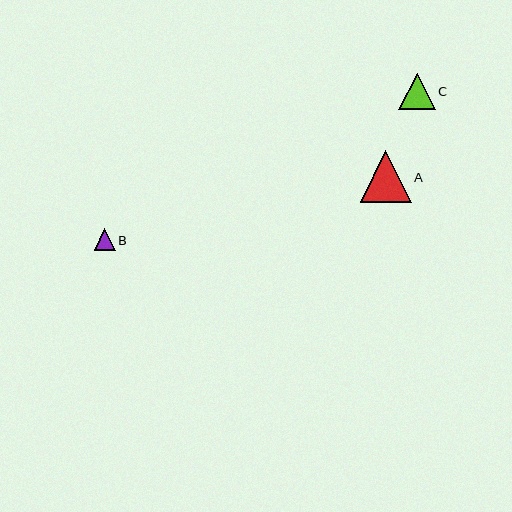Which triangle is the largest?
Triangle A is the largest with a size of approximately 51 pixels.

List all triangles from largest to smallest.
From largest to smallest: A, C, B.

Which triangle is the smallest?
Triangle B is the smallest with a size of approximately 21 pixels.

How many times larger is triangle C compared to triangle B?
Triangle C is approximately 1.7 times the size of triangle B.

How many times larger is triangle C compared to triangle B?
Triangle C is approximately 1.7 times the size of triangle B.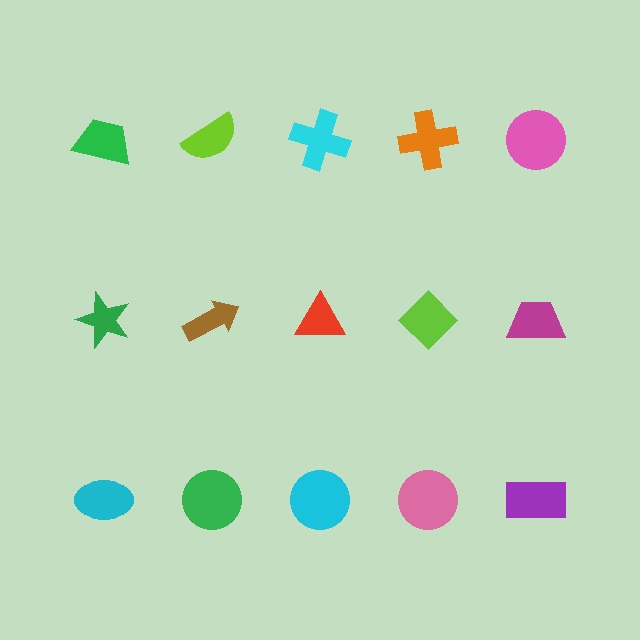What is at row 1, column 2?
A lime semicircle.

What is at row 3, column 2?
A green circle.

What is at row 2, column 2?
A brown arrow.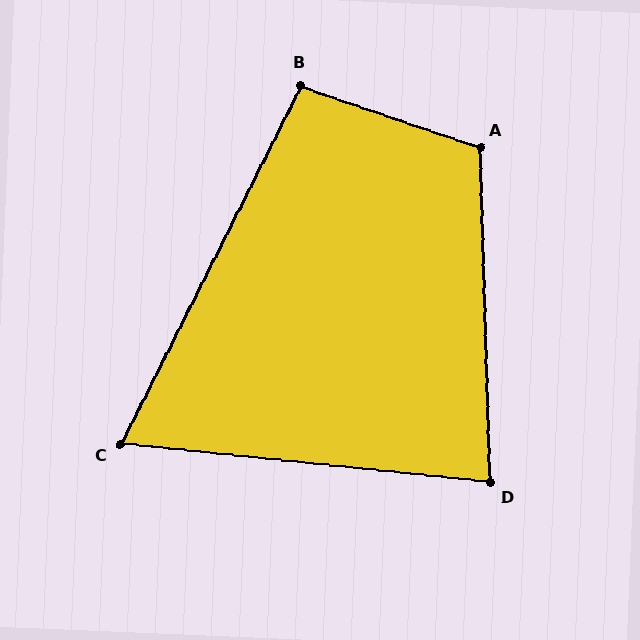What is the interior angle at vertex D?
Approximately 82 degrees (acute).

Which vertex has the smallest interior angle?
C, at approximately 69 degrees.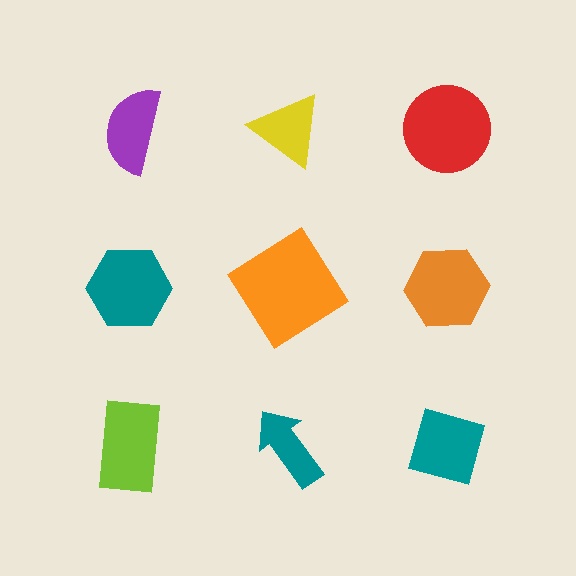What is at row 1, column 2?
A yellow triangle.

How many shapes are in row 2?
3 shapes.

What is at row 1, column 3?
A red circle.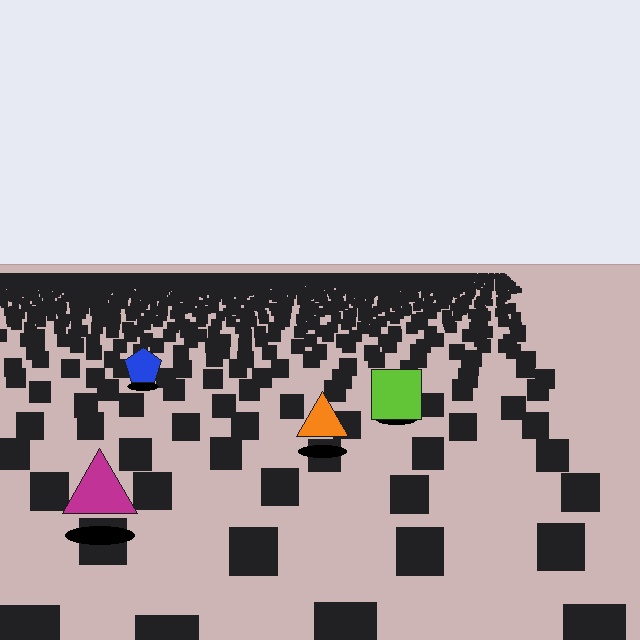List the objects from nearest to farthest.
From nearest to farthest: the magenta triangle, the orange triangle, the lime square, the blue pentagon.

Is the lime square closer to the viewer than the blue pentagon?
Yes. The lime square is closer — you can tell from the texture gradient: the ground texture is coarser near it.